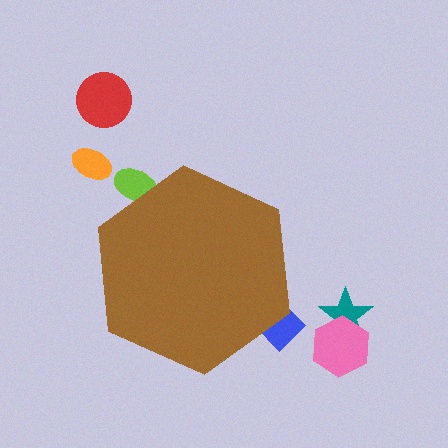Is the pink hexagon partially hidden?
No, the pink hexagon is fully visible.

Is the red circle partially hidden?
No, the red circle is fully visible.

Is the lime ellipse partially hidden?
Yes, the lime ellipse is partially hidden behind the brown hexagon.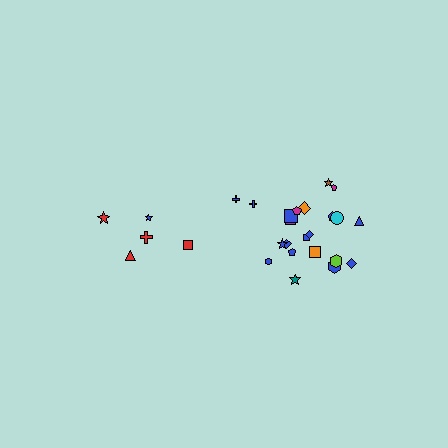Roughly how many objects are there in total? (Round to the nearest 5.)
Roughly 25 objects in total.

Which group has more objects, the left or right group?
The right group.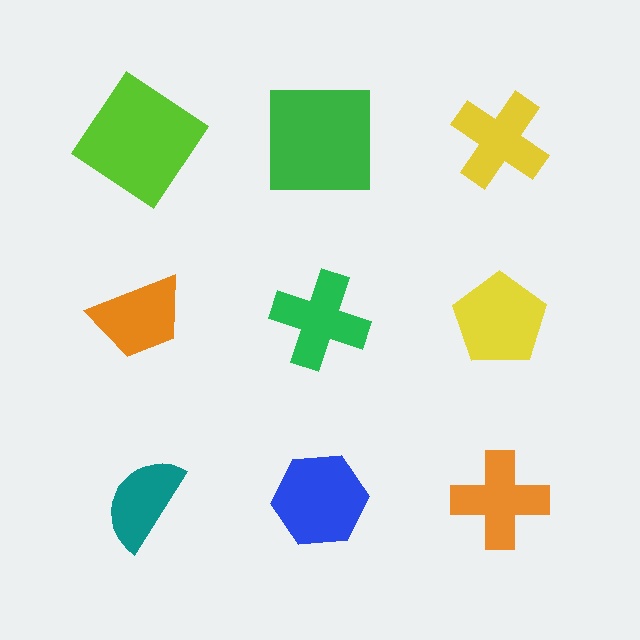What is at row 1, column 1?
A lime diamond.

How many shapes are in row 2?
3 shapes.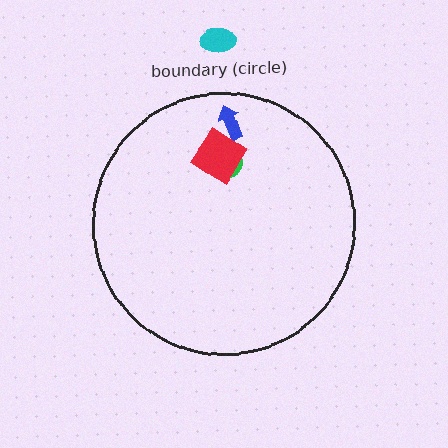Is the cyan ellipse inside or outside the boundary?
Outside.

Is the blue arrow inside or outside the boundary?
Inside.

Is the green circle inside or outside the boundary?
Inside.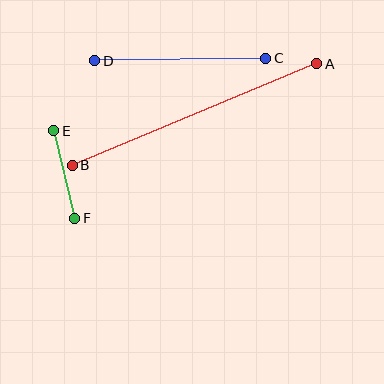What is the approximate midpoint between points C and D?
The midpoint is at approximately (180, 60) pixels.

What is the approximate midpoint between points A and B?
The midpoint is at approximately (194, 114) pixels.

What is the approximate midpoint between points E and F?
The midpoint is at approximately (64, 175) pixels.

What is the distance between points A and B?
The distance is approximately 265 pixels.